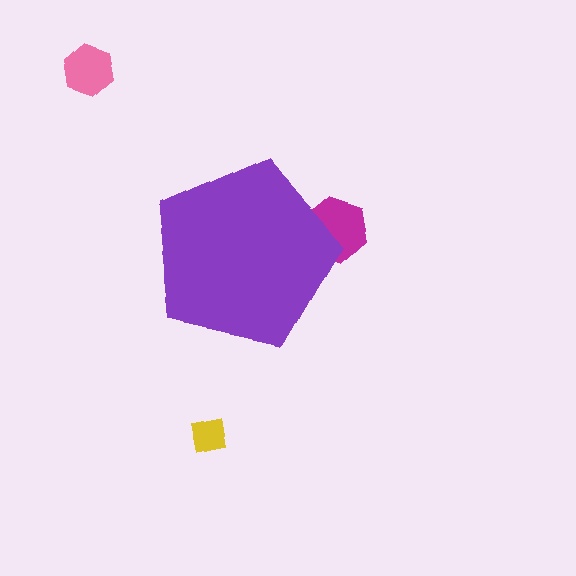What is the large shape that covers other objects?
A purple pentagon.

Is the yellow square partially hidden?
No, the yellow square is fully visible.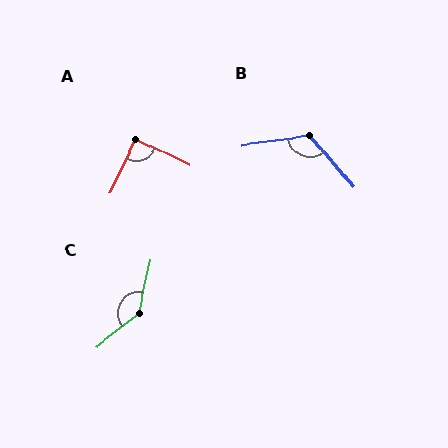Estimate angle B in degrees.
Approximately 123 degrees.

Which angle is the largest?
C, at approximately 141 degrees.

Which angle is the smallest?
A, at approximately 90 degrees.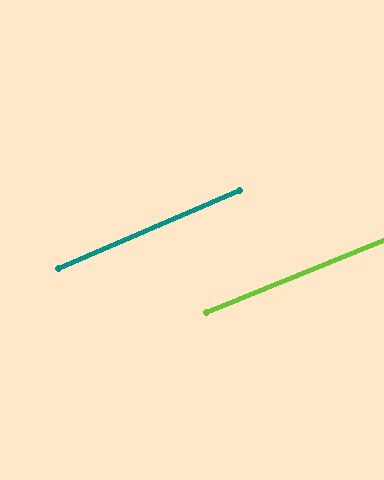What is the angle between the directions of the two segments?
Approximately 1 degree.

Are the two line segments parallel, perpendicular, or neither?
Parallel — their directions differ by only 1.2°.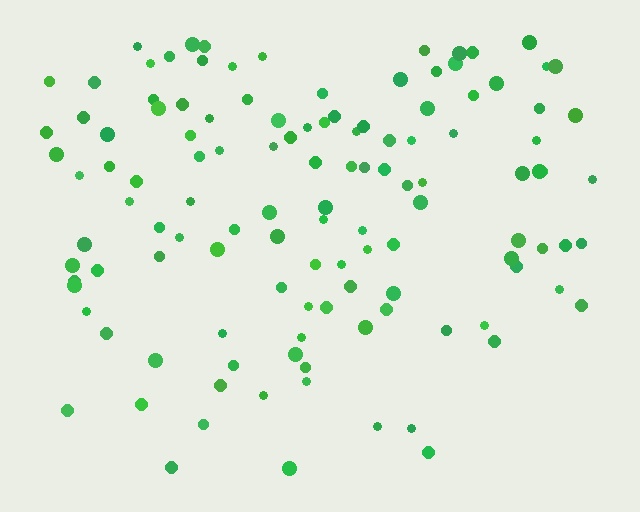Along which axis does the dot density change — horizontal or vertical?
Vertical.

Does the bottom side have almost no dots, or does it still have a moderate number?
Still a moderate number, just noticeably fewer than the top.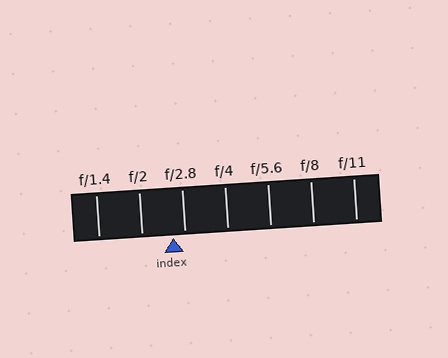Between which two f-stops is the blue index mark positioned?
The index mark is between f/2 and f/2.8.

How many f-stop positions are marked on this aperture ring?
There are 7 f-stop positions marked.